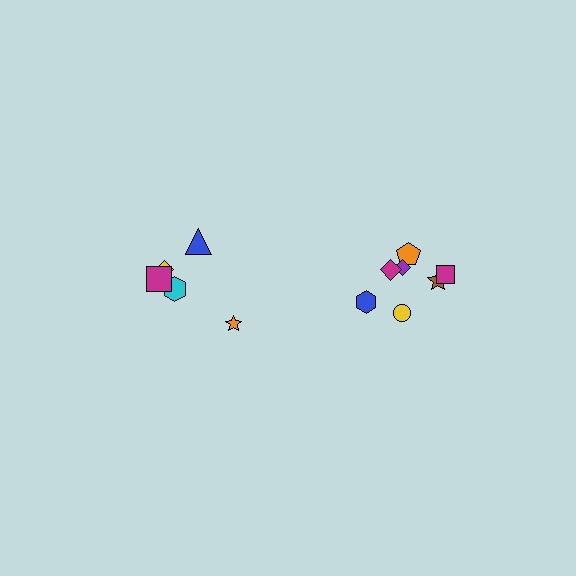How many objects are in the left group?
There are 5 objects.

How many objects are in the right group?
There are 7 objects.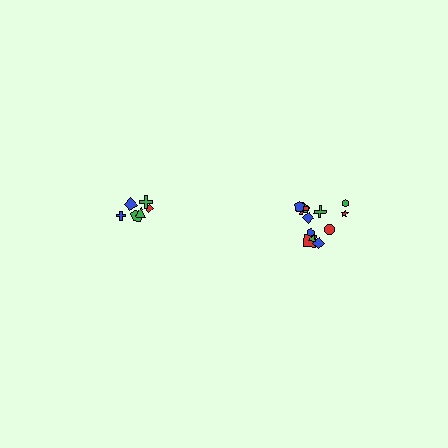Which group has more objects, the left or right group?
The right group.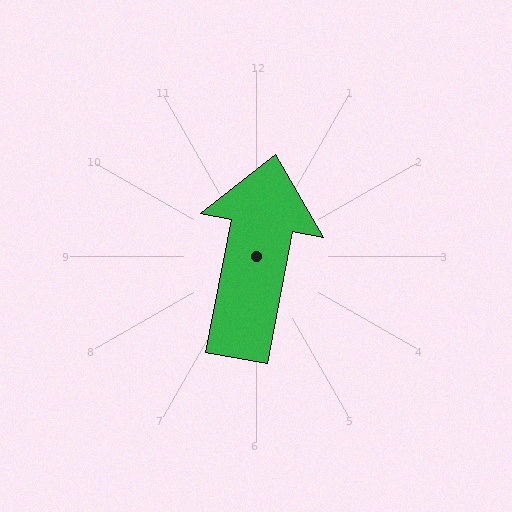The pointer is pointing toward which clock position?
Roughly 12 o'clock.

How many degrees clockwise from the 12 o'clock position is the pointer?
Approximately 11 degrees.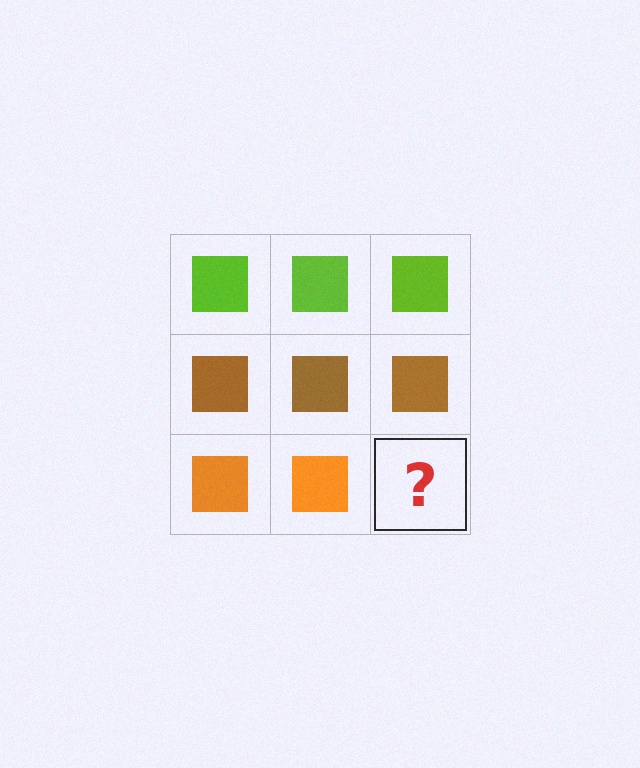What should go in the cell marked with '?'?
The missing cell should contain an orange square.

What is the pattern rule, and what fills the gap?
The rule is that each row has a consistent color. The gap should be filled with an orange square.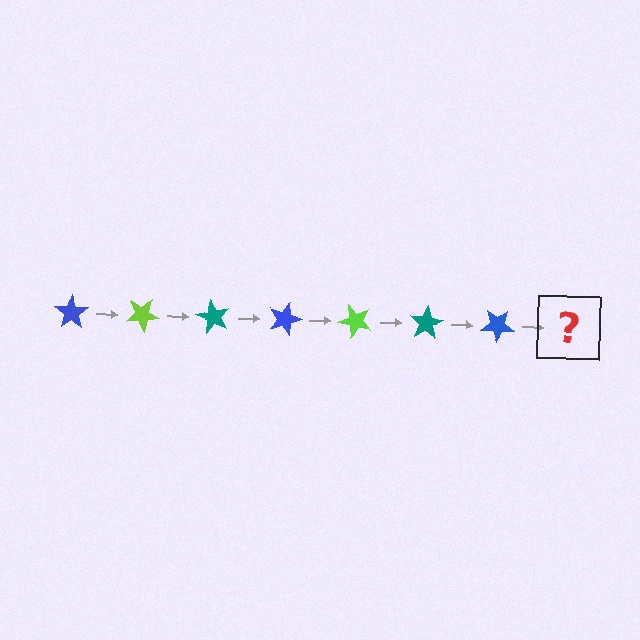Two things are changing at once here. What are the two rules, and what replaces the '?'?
The two rules are that it rotates 30 degrees each step and the color cycles through blue, lime, and teal. The '?' should be a lime star, rotated 210 degrees from the start.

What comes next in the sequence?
The next element should be a lime star, rotated 210 degrees from the start.